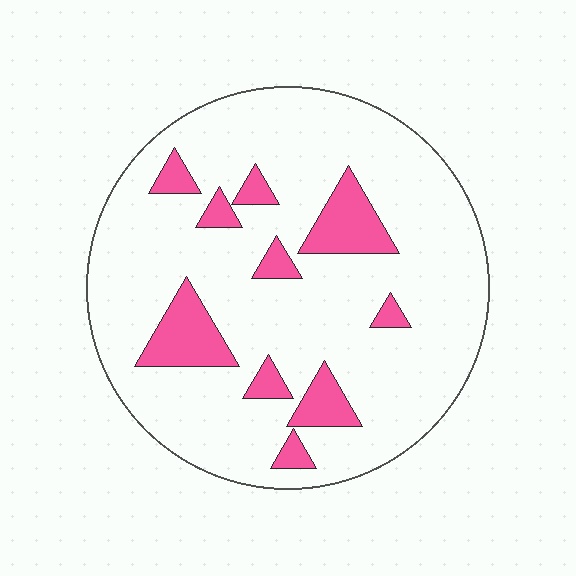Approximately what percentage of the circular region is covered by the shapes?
Approximately 15%.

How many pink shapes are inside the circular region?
10.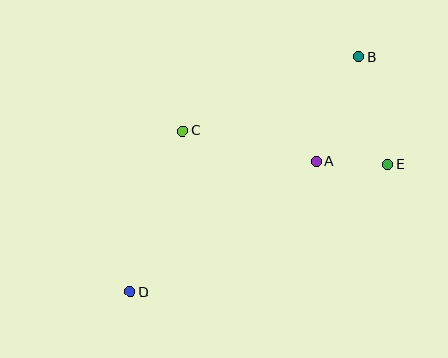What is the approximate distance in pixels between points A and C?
The distance between A and C is approximately 136 pixels.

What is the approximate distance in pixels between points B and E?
The distance between B and E is approximately 111 pixels.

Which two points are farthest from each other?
Points B and D are farthest from each other.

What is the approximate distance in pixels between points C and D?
The distance between C and D is approximately 169 pixels.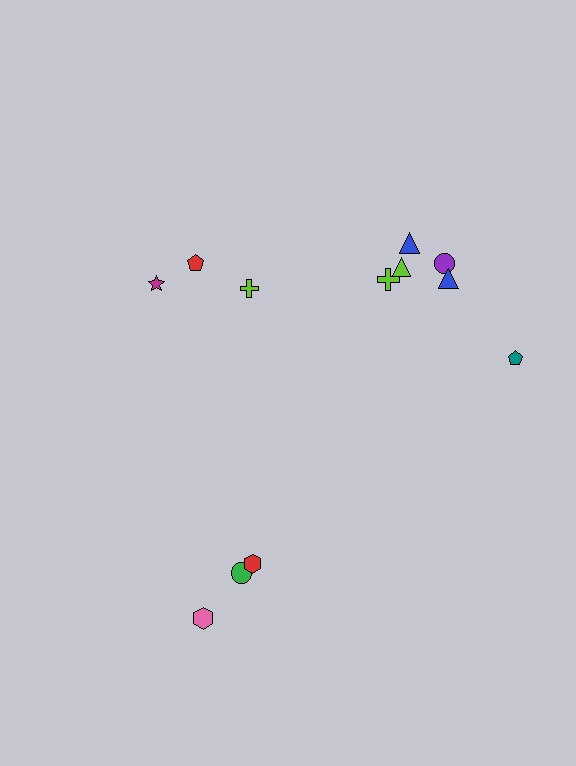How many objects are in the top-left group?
There are 3 objects.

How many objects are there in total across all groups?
There are 12 objects.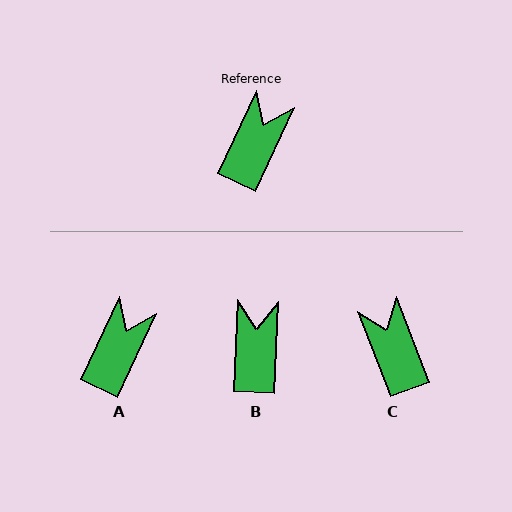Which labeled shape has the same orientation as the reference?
A.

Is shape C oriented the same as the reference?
No, it is off by about 46 degrees.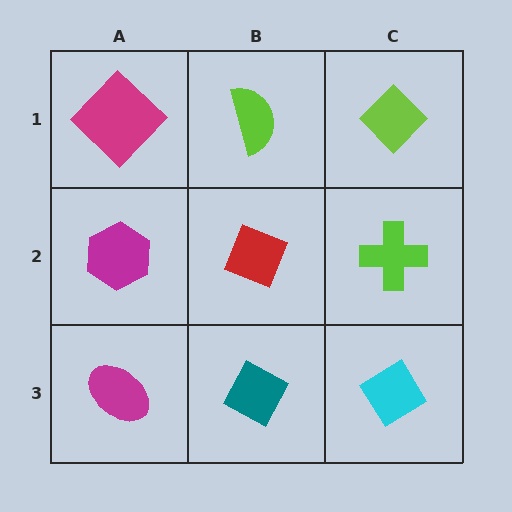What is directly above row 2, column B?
A lime semicircle.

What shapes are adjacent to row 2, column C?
A lime diamond (row 1, column C), a cyan diamond (row 3, column C), a red diamond (row 2, column B).